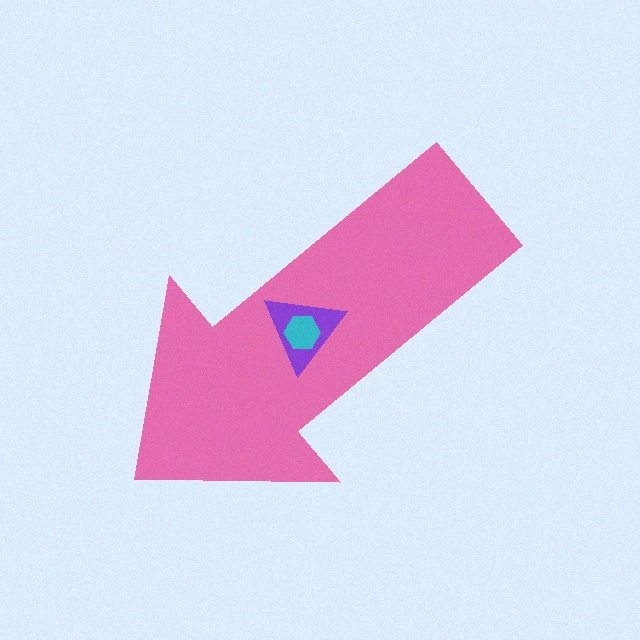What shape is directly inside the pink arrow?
The purple triangle.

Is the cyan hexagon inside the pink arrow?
Yes.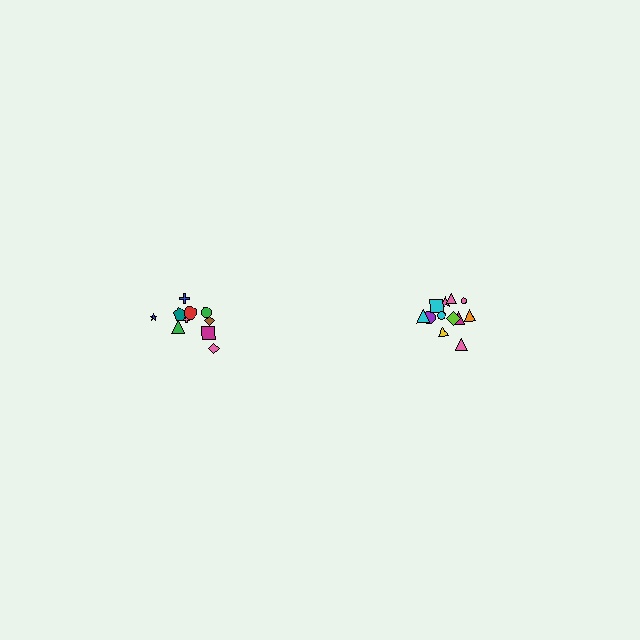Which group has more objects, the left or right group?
The right group.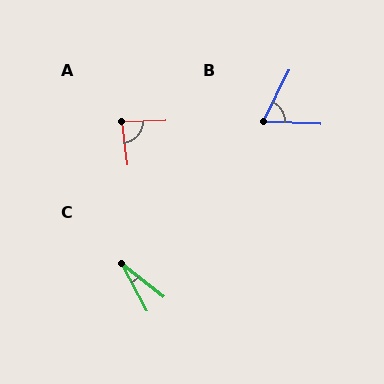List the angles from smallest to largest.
C (24°), B (66°), A (86°).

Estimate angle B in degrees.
Approximately 66 degrees.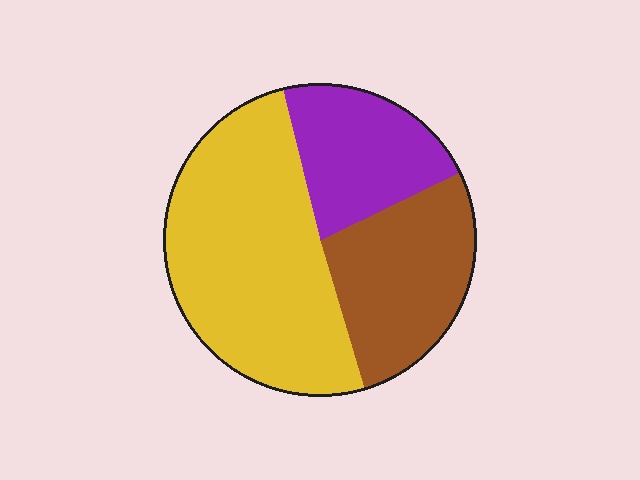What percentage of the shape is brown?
Brown covers 27% of the shape.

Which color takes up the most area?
Yellow, at roughly 50%.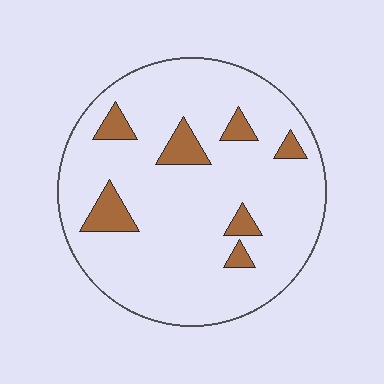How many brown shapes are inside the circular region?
7.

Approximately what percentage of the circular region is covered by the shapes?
Approximately 10%.